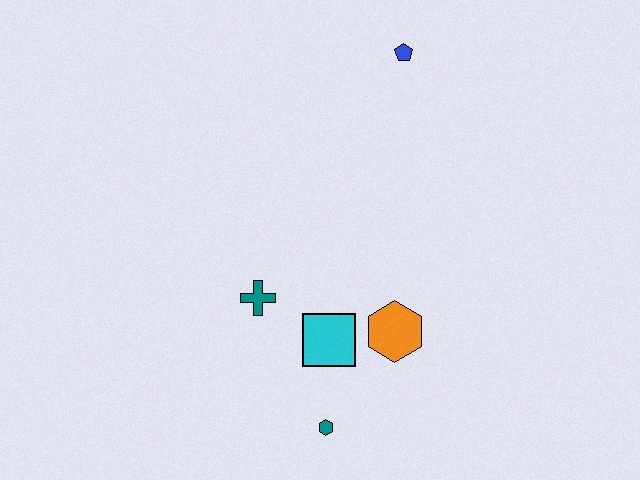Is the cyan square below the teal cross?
Yes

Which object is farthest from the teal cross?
The blue pentagon is farthest from the teal cross.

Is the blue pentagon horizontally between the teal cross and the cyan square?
No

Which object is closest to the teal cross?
The cyan square is closest to the teal cross.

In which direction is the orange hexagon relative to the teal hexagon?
The orange hexagon is above the teal hexagon.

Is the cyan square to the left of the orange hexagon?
Yes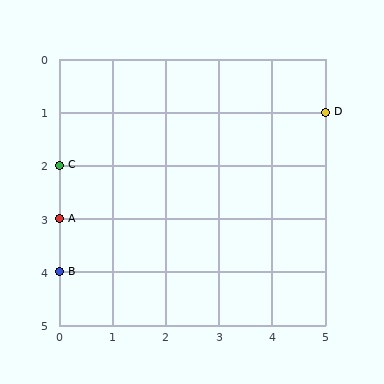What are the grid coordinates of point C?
Point C is at grid coordinates (0, 2).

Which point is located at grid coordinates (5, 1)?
Point D is at (5, 1).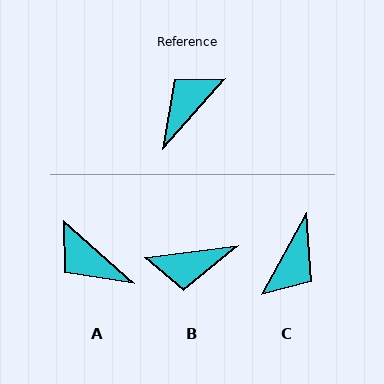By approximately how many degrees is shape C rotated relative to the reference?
Approximately 167 degrees clockwise.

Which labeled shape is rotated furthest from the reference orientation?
C, about 167 degrees away.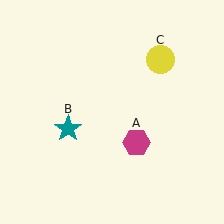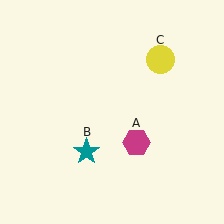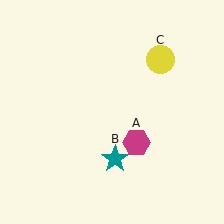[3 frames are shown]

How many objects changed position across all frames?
1 object changed position: teal star (object B).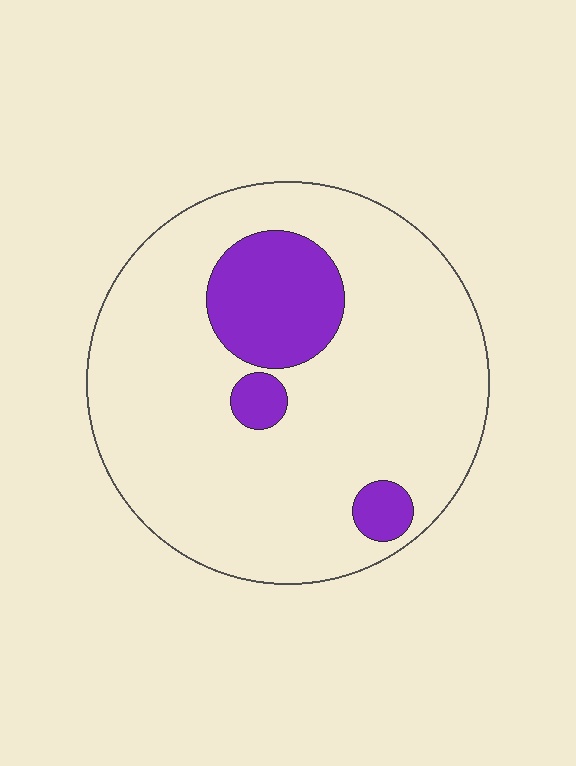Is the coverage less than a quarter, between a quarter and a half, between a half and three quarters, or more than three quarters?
Less than a quarter.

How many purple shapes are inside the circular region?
3.